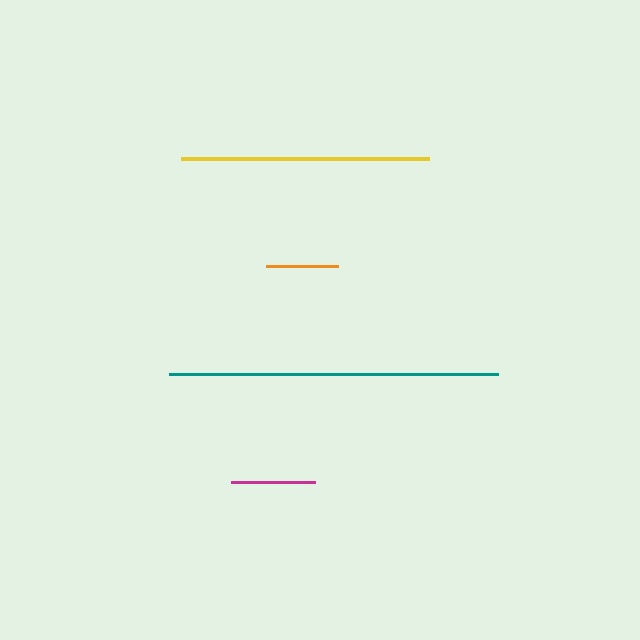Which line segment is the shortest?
The orange line is the shortest at approximately 72 pixels.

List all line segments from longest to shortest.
From longest to shortest: teal, yellow, magenta, orange.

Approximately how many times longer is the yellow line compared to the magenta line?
The yellow line is approximately 2.9 times the length of the magenta line.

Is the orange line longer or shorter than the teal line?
The teal line is longer than the orange line.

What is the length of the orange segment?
The orange segment is approximately 72 pixels long.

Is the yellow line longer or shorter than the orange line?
The yellow line is longer than the orange line.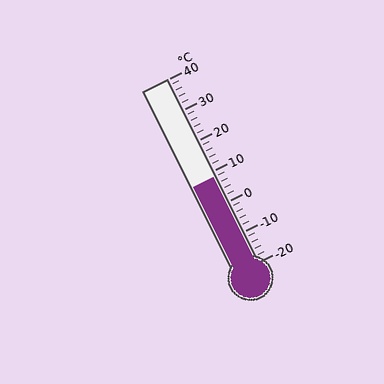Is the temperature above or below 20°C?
The temperature is below 20°C.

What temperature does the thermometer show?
The thermometer shows approximately 8°C.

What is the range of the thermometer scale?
The thermometer scale ranges from -20°C to 40°C.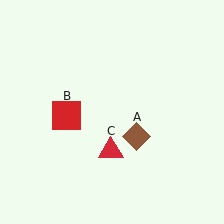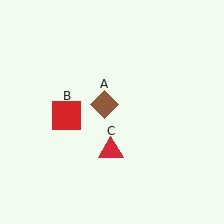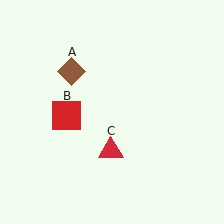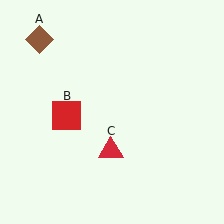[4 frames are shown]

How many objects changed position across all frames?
1 object changed position: brown diamond (object A).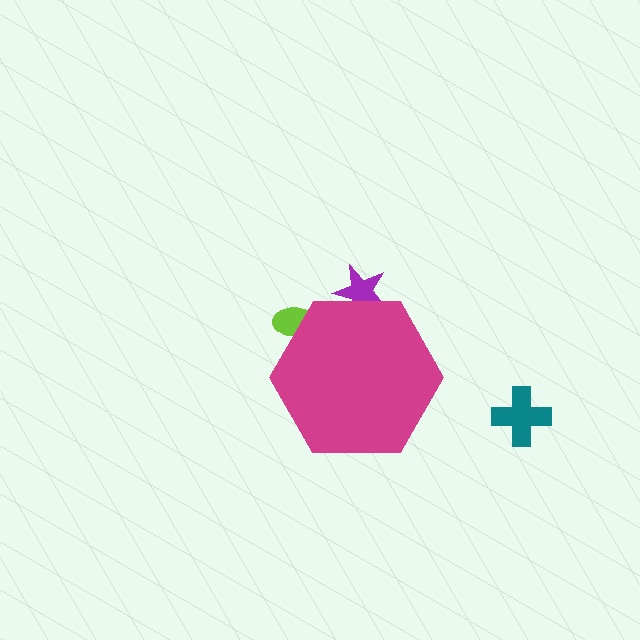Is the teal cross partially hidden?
No, the teal cross is fully visible.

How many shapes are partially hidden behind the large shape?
2 shapes are partially hidden.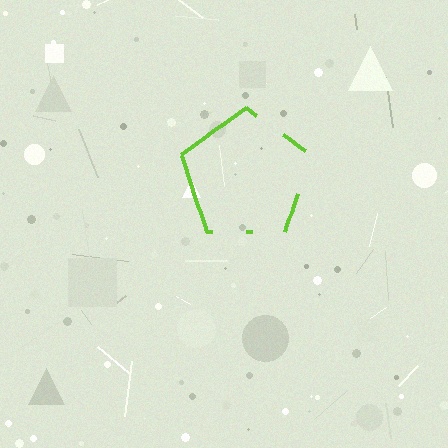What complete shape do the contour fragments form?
The contour fragments form a pentagon.